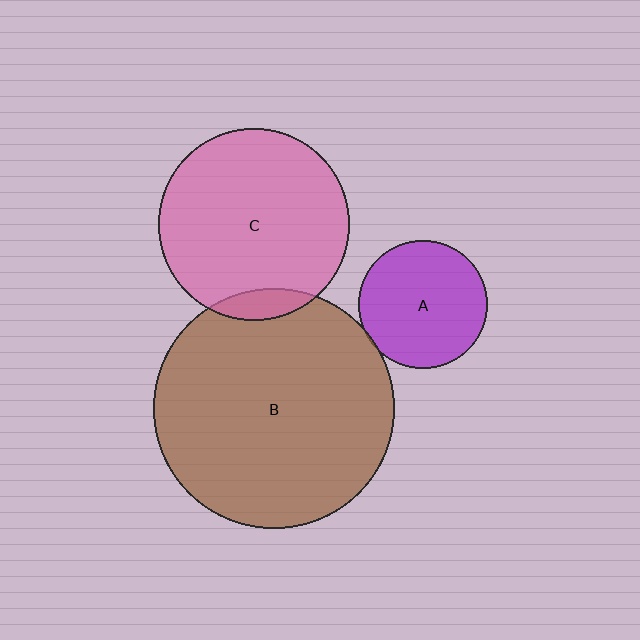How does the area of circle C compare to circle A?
Approximately 2.2 times.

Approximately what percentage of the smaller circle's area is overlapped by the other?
Approximately 5%.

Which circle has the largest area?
Circle B (brown).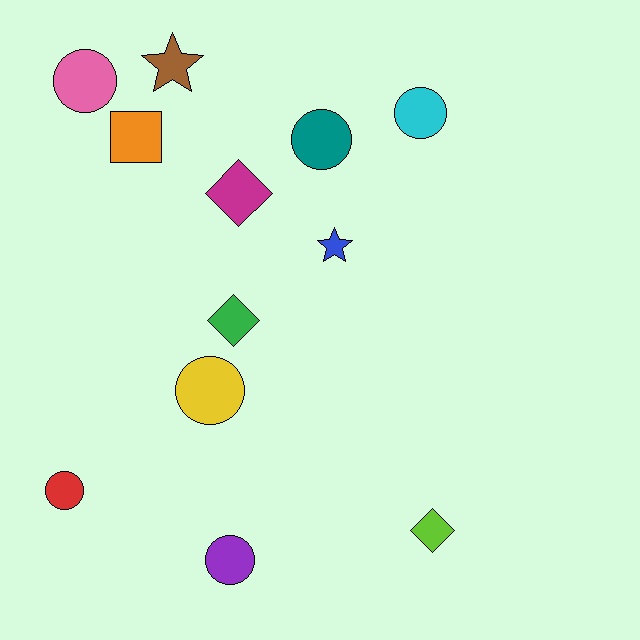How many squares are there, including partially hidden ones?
There is 1 square.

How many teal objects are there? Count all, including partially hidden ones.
There is 1 teal object.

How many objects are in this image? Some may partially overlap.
There are 12 objects.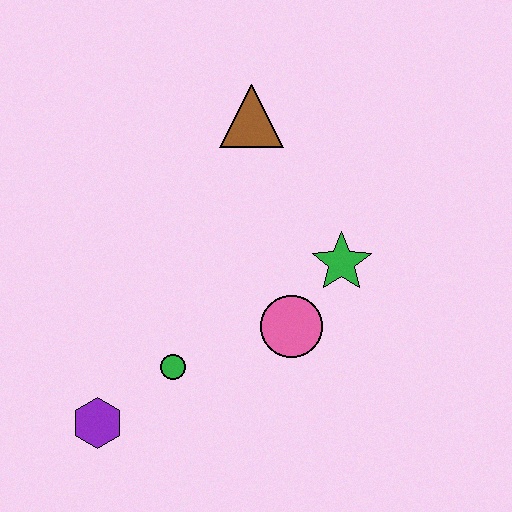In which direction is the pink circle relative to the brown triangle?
The pink circle is below the brown triangle.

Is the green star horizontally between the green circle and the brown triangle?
No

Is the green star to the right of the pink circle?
Yes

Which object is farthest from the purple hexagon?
The brown triangle is farthest from the purple hexagon.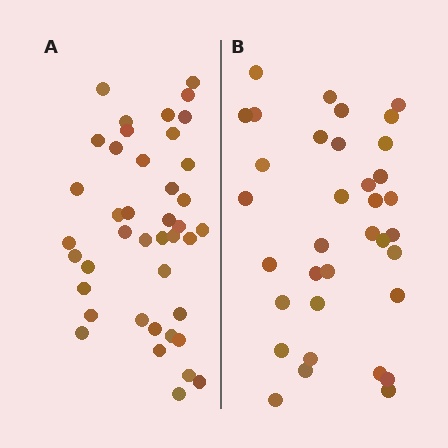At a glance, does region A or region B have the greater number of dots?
Region A (the left region) has more dots.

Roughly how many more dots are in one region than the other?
Region A has about 6 more dots than region B.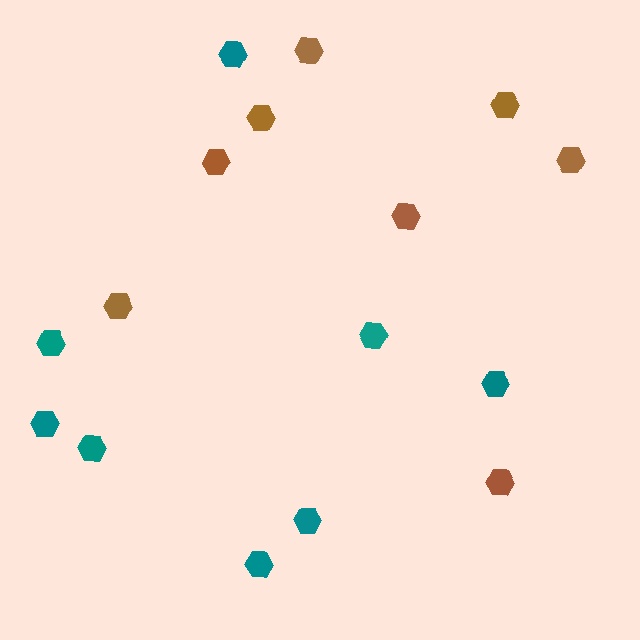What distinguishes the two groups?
There are 2 groups: one group of brown hexagons (8) and one group of teal hexagons (8).